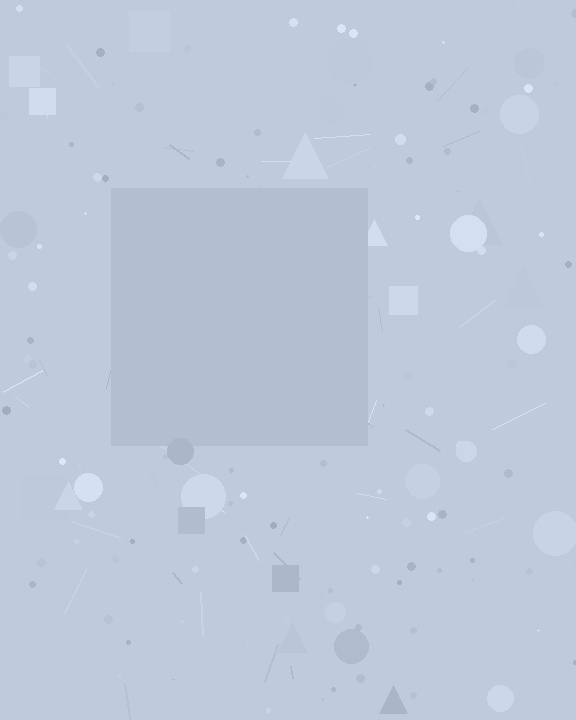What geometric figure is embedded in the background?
A square is embedded in the background.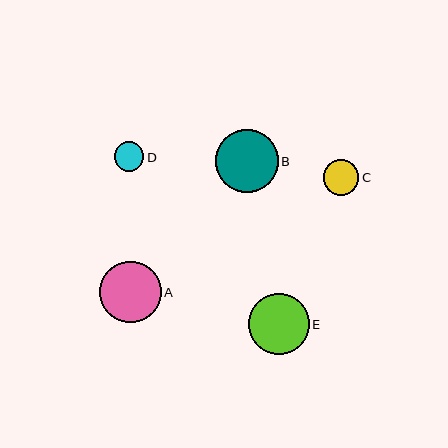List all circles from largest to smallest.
From largest to smallest: B, A, E, C, D.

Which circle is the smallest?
Circle D is the smallest with a size of approximately 30 pixels.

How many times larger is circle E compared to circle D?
Circle E is approximately 2.1 times the size of circle D.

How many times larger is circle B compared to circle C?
Circle B is approximately 1.8 times the size of circle C.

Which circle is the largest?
Circle B is the largest with a size of approximately 63 pixels.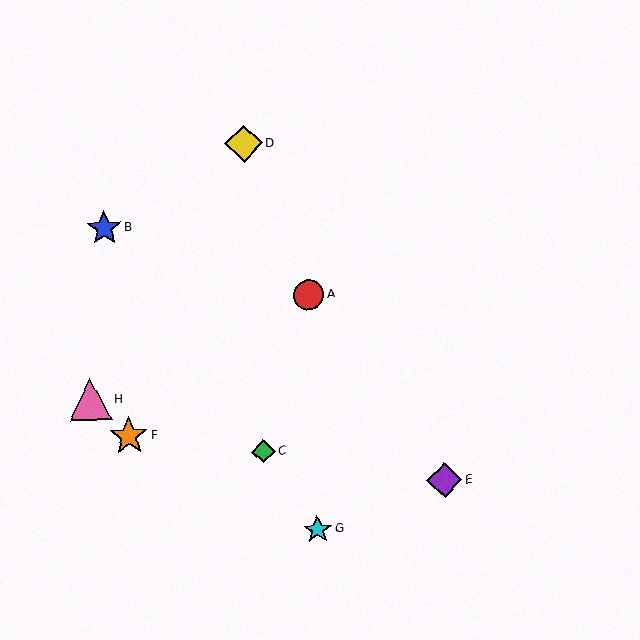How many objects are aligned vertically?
2 objects (A, G) are aligned vertically.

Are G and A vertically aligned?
Yes, both are at x≈318.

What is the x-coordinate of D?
Object D is at x≈244.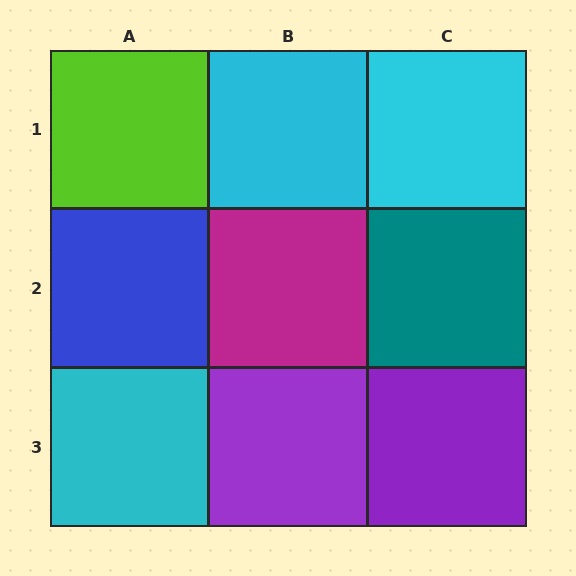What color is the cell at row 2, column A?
Blue.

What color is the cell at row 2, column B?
Magenta.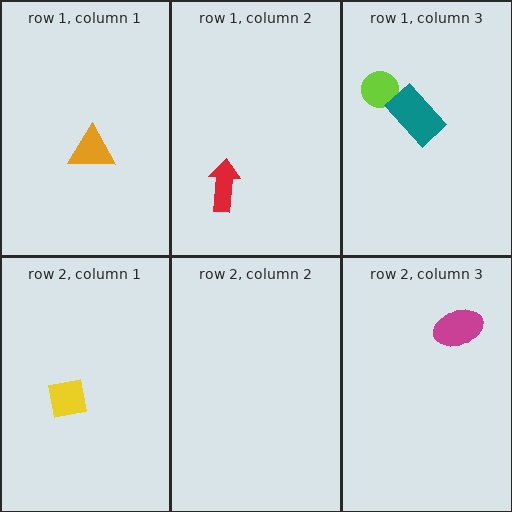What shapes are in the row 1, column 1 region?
The orange triangle.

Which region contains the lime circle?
The row 1, column 3 region.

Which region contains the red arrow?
The row 1, column 2 region.